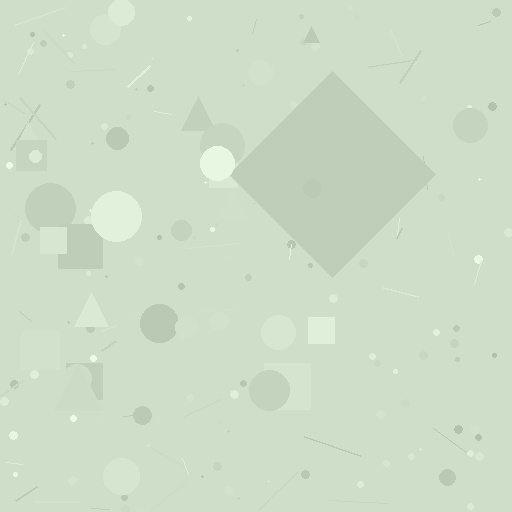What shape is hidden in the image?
A diamond is hidden in the image.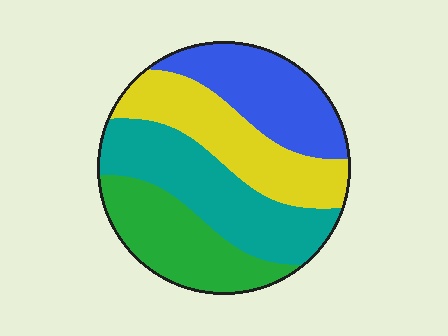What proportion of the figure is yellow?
Yellow takes up between a quarter and a half of the figure.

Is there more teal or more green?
Teal.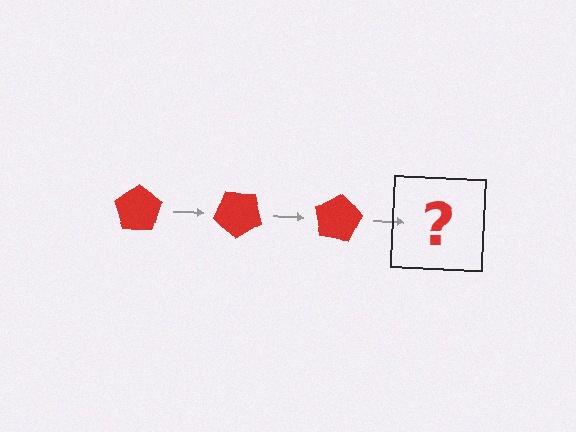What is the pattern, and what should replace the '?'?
The pattern is that the pentagon rotates 40 degrees each step. The '?' should be a red pentagon rotated 120 degrees.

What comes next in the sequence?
The next element should be a red pentagon rotated 120 degrees.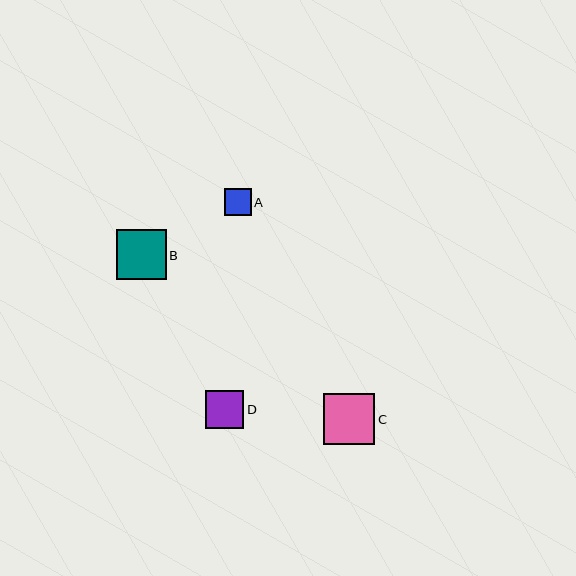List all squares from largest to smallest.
From largest to smallest: C, B, D, A.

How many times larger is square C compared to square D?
Square C is approximately 1.3 times the size of square D.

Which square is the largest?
Square C is the largest with a size of approximately 51 pixels.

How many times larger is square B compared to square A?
Square B is approximately 1.8 times the size of square A.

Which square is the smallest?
Square A is the smallest with a size of approximately 27 pixels.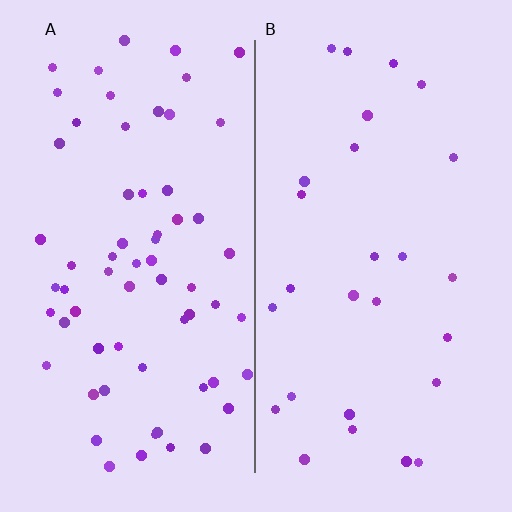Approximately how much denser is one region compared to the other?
Approximately 2.3× — region A over region B.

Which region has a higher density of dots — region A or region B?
A (the left).